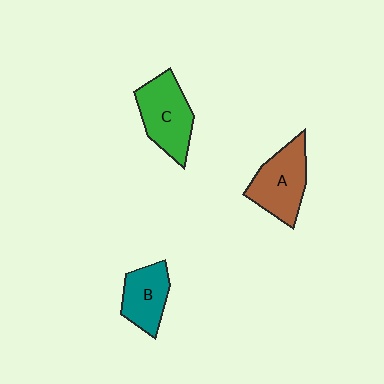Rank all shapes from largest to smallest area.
From largest to smallest: C (green), A (brown), B (teal).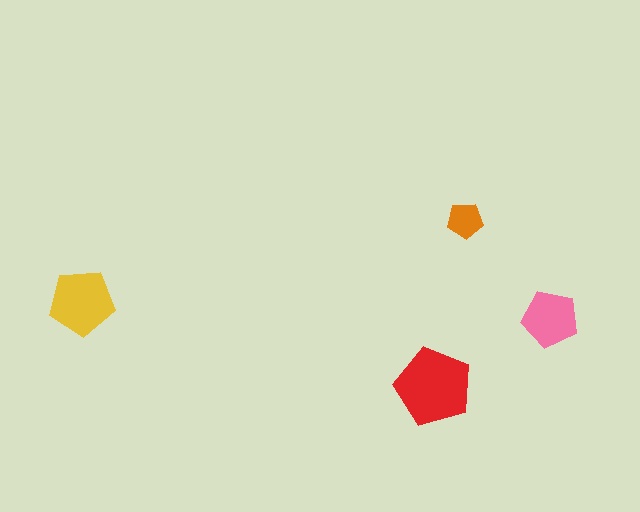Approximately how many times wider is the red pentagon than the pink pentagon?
About 1.5 times wider.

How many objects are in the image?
There are 4 objects in the image.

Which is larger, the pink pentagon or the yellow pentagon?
The yellow one.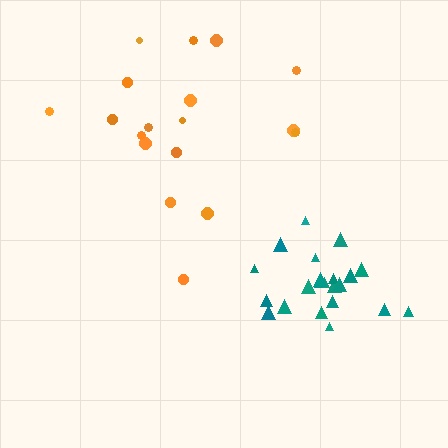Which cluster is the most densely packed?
Teal.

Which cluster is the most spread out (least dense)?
Orange.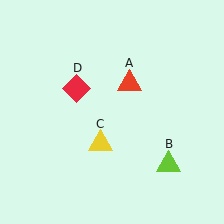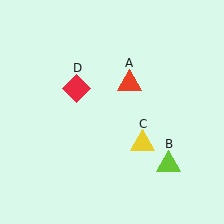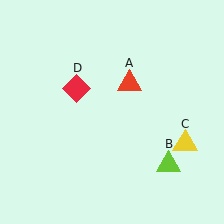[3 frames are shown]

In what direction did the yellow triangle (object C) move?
The yellow triangle (object C) moved right.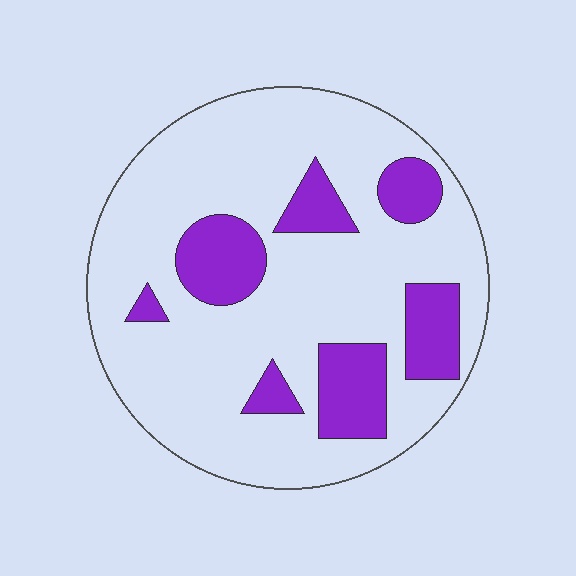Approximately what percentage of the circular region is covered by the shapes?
Approximately 20%.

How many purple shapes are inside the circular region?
7.